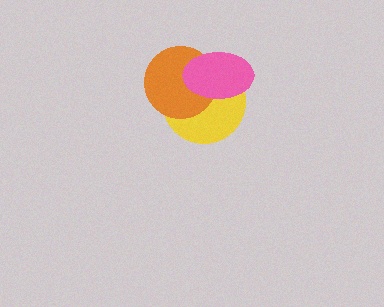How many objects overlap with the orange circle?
2 objects overlap with the orange circle.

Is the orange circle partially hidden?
Yes, it is partially covered by another shape.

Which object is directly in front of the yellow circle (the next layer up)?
The orange circle is directly in front of the yellow circle.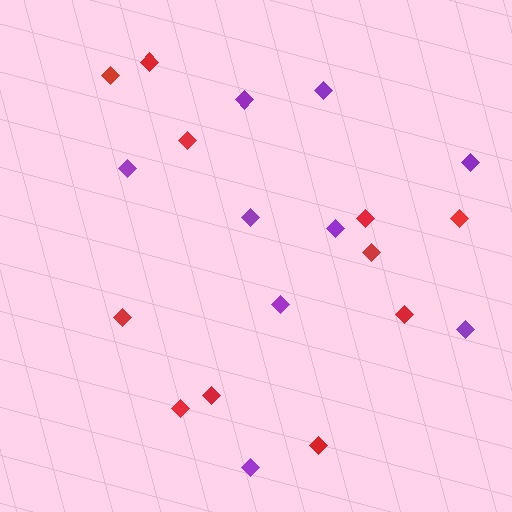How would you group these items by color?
There are 2 groups: one group of red diamonds (11) and one group of purple diamonds (9).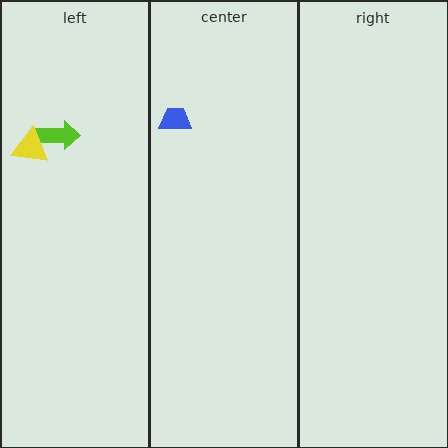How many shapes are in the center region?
1.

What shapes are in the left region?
The lime arrow, the yellow triangle.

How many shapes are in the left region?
2.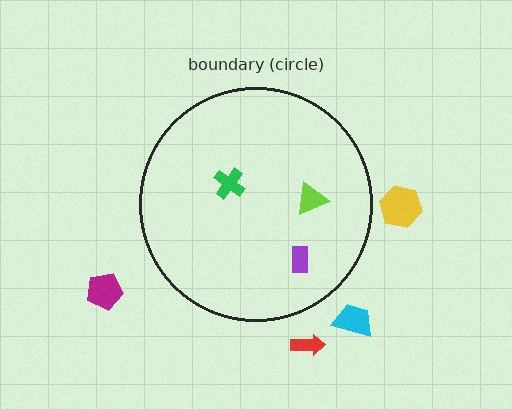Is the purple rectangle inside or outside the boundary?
Inside.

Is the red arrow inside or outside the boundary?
Outside.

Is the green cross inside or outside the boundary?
Inside.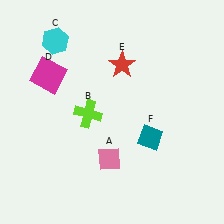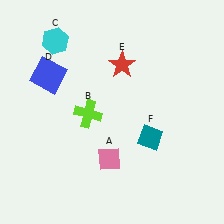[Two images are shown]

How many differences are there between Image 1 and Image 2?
There is 1 difference between the two images.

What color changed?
The square (D) changed from magenta in Image 1 to blue in Image 2.